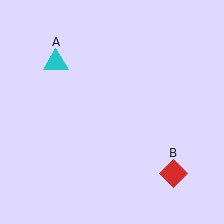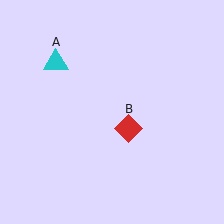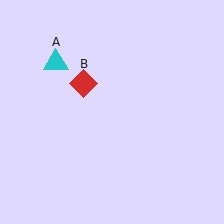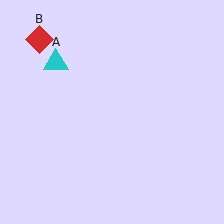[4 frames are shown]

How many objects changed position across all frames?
1 object changed position: red diamond (object B).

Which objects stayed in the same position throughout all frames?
Cyan triangle (object A) remained stationary.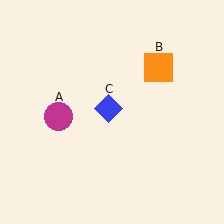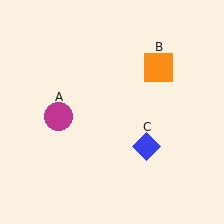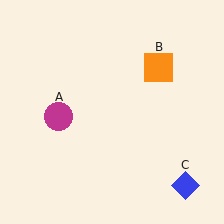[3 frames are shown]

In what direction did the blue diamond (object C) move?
The blue diamond (object C) moved down and to the right.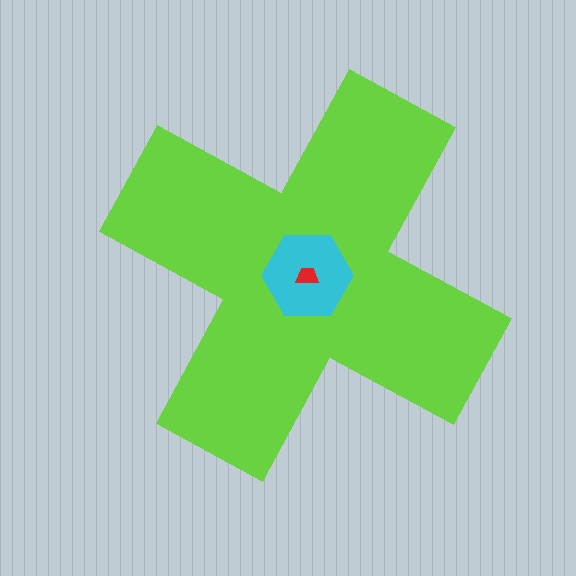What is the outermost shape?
The lime cross.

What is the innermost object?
The red trapezoid.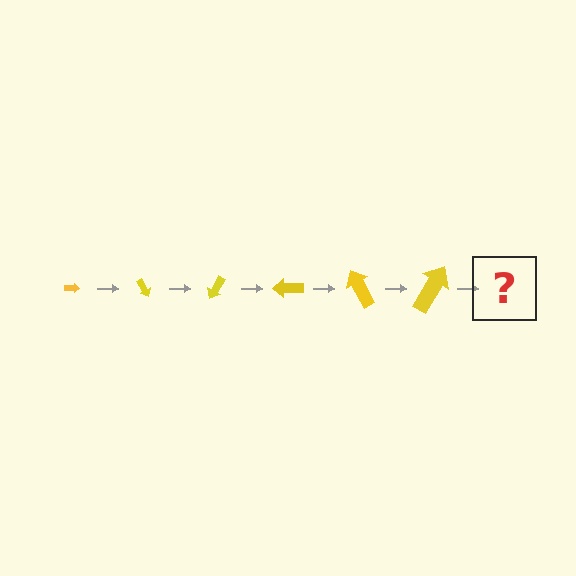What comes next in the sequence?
The next element should be an arrow, larger than the previous one and rotated 360 degrees from the start.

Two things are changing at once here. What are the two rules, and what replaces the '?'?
The two rules are that the arrow grows larger each step and it rotates 60 degrees each step. The '?' should be an arrow, larger than the previous one and rotated 360 degrees from the start.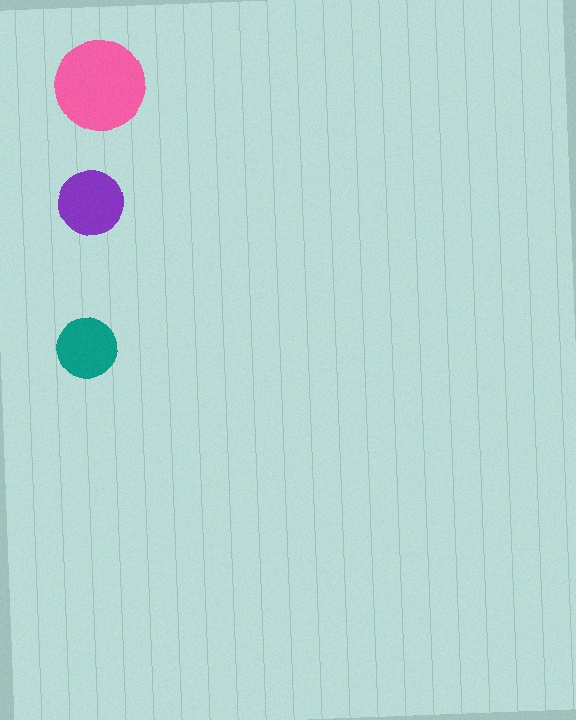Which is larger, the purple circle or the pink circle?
The pink one.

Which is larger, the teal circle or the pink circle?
The pink one.